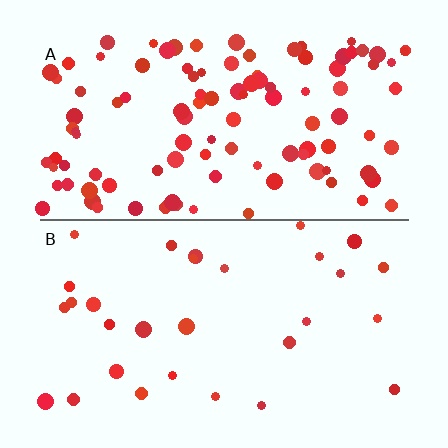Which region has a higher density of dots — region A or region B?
A (the top).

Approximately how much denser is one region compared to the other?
Approximately 3.6× — region A over region B.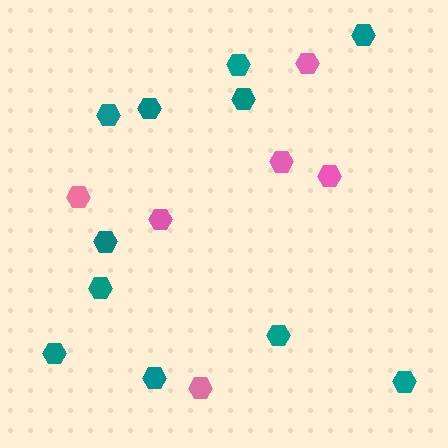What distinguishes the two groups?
There are 2 groups: one group of pink hexagons (6) and one group of teal hexagons (11).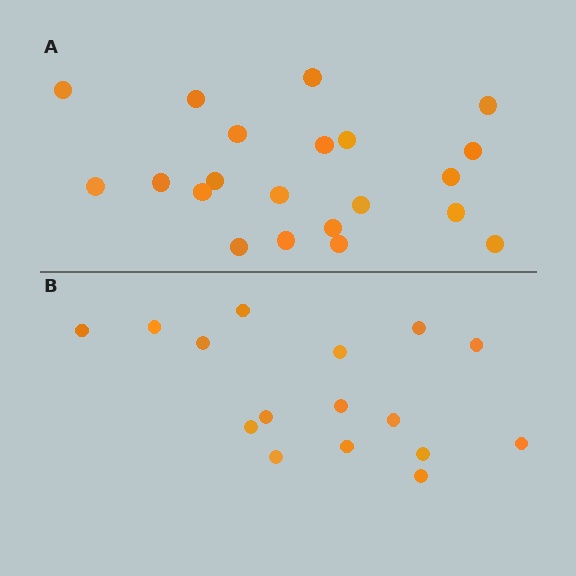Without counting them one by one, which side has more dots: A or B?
Region A (the top region) has more dots.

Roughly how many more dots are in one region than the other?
Region A has about 5 more dots than region B.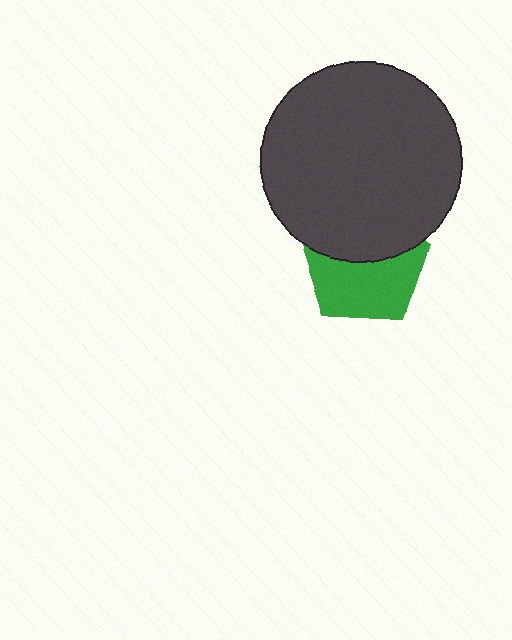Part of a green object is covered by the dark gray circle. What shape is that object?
It is a pentagon.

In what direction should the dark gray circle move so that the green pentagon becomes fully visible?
The dark gray circle should move up. That is the shortest direction to clear the overlap and leave the green pentagon fully visible.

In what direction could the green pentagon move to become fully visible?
The green pentagon could move down. That would shift it out from behind the dark gray circle entirely.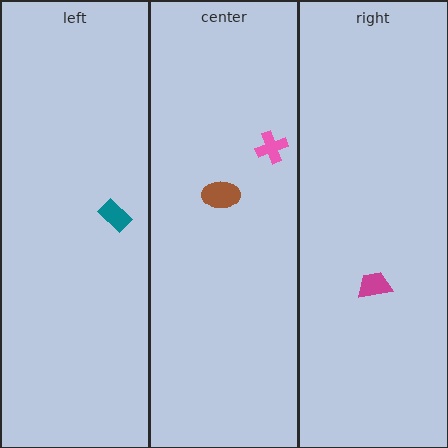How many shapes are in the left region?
1.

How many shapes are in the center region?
2.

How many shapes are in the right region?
1.